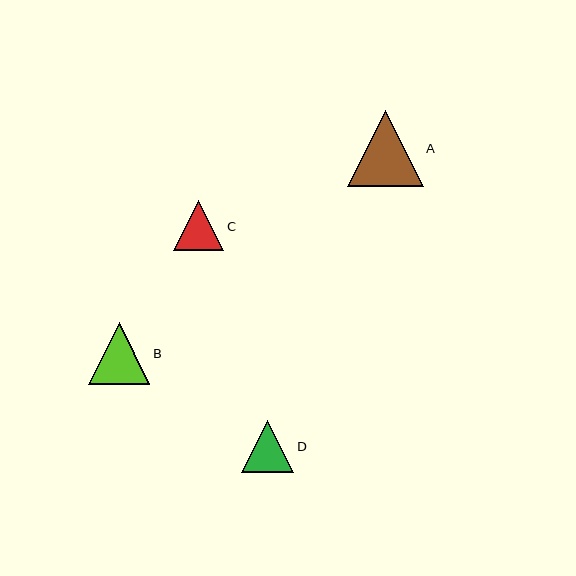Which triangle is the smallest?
Triangle C is the smallest with a size of approximately 50 pixels.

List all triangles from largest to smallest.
From largest to smallest: A, B, D, C.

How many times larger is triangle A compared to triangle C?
Triangle A is approximately 1.5 times the size of triangle C.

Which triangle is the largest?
Triangle A is the largest with a size of approximately 76 pixels.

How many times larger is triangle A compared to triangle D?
Triangle A is approximately 1.4 times the size of triangle D.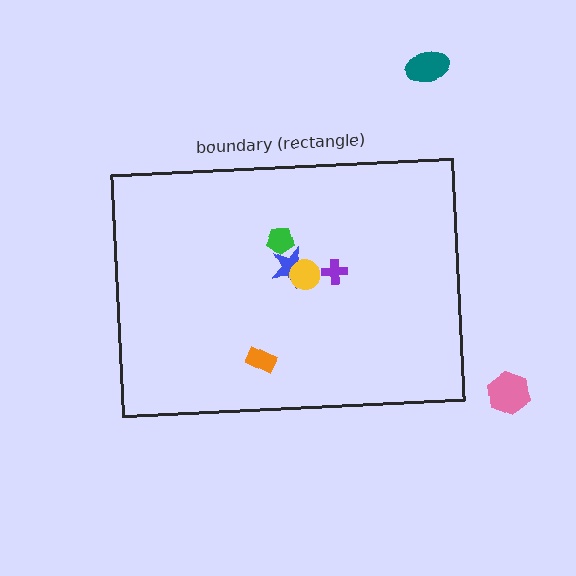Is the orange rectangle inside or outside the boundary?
Inside.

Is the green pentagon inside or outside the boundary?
Inside.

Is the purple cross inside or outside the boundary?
Inside.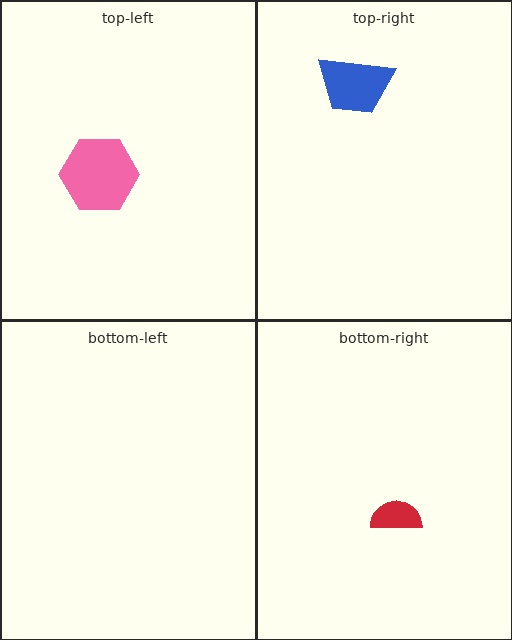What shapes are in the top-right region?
The blue trapezoid.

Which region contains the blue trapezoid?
The top-right region.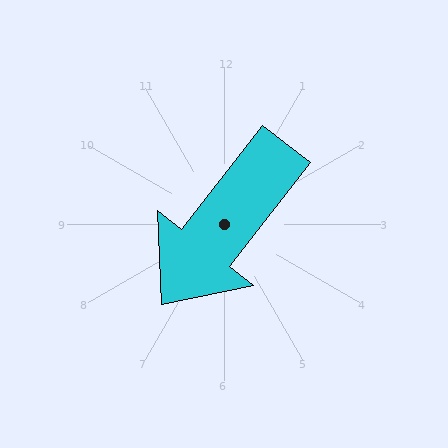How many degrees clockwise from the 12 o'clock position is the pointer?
Approximately 218 degrees.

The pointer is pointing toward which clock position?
Roughly 7 o'clock.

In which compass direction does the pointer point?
Southwest.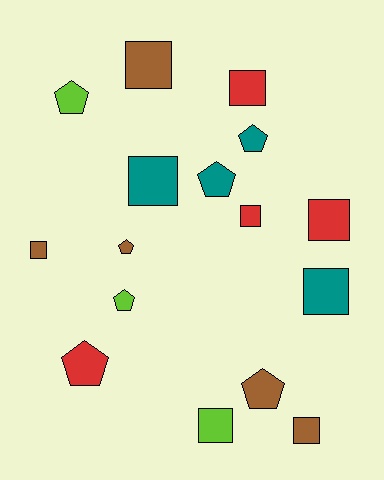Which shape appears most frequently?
Square, with 9 objects.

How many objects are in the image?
There are 16 objects.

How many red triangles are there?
There are no red triangles.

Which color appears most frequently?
Brown, with 5 objects.